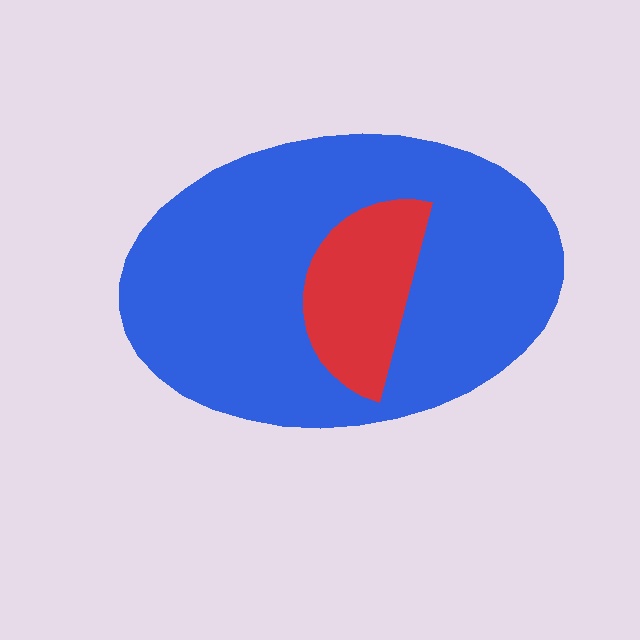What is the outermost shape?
The blue ellipse.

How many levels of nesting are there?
2.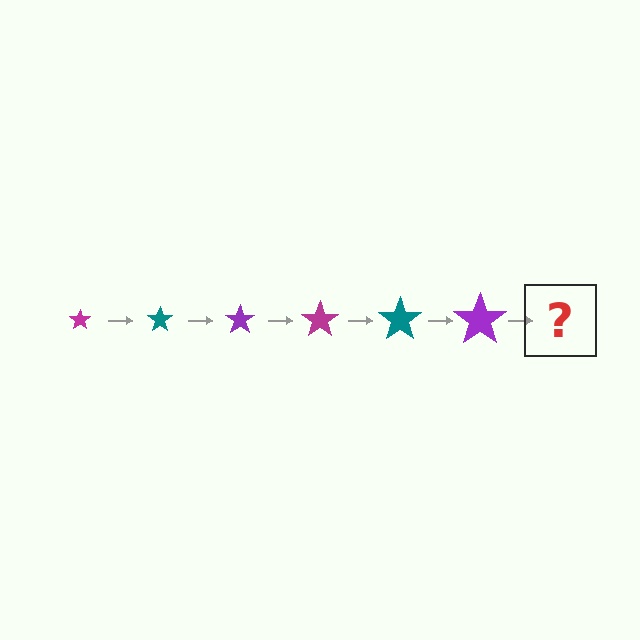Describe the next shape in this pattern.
It should be a magenta star, larger than the previous one.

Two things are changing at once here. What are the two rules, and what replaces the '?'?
The two rules are that the star grows larger each step and the color cycles through magenta, teal, and purple. The '?' should be a magenta star, larger than the previous one.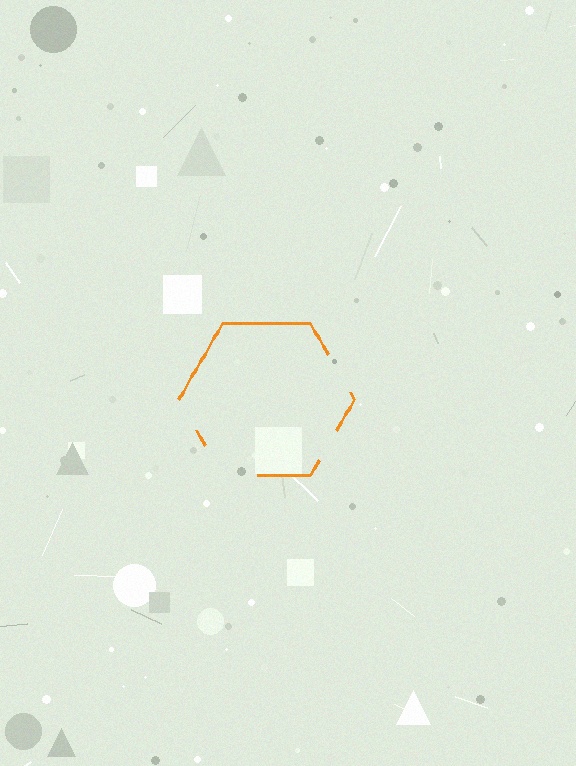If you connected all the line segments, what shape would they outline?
They would outline a hexagon.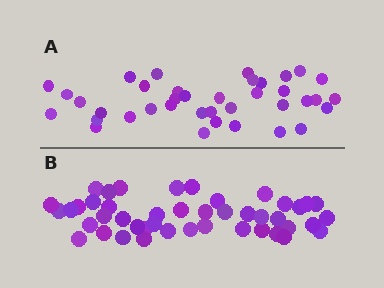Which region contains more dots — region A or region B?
Region B (the bottom region) has more dots.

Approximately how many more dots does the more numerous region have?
Region B has roughly 8 or so more dots than region A.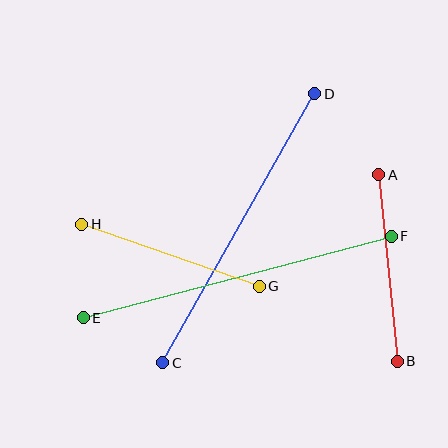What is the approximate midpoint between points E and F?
The midpoint is at approximately (237, 277) pixels.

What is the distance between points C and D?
The distance is approximately 309 pixels.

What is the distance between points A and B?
The distance is approximately 188 pixels.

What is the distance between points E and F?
The distance is approximately 319 pixels.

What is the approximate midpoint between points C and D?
The midpoint is at approximately (239, 228) pixels.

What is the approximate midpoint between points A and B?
The midpoint is at approximately (388, 268) pixels.